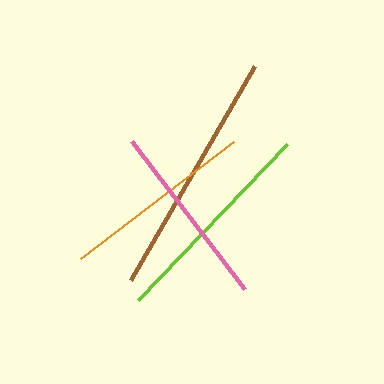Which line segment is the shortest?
The pink line is the shortest at approximately 186 pixels.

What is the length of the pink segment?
The pink segment is approximately 186 pixels long.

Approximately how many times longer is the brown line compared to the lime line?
The brown line is approximately 1.1 times the length of the lime line.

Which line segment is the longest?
The brown line is the longest at approximately 247 pixels.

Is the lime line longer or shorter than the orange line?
The lime line is longer than the orange line.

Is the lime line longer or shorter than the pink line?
The lime line is longer than the pink line.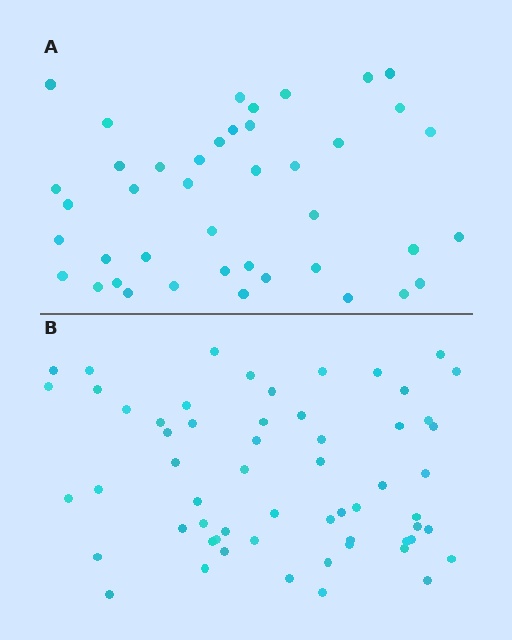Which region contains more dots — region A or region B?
Region B (the bottom region) has more dots.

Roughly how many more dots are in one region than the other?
Region B has approximately 15 more dots than region A.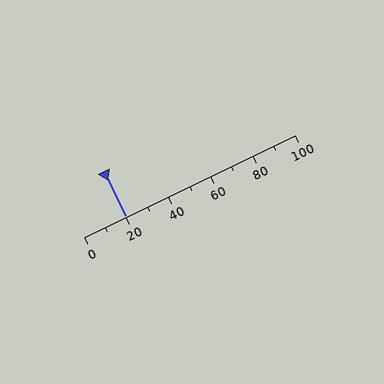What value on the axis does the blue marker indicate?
The marker indicates approximately 20.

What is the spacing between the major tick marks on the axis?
The major ticks are spaced 20 apart.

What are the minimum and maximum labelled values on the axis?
The axis runs from 0 to 100.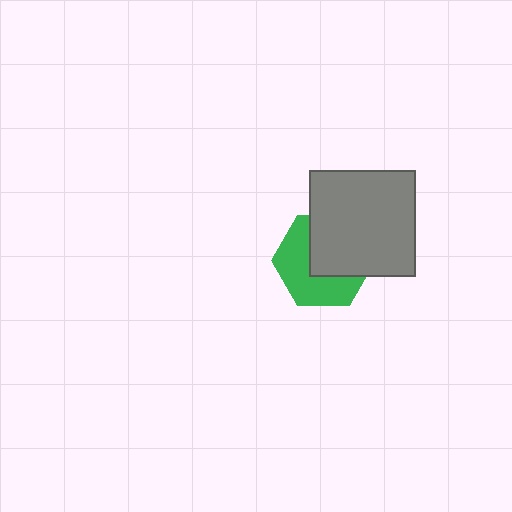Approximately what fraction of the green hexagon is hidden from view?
Roughly 49% of the green hexagon is hidden behind the gray square.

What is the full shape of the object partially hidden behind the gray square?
The partially hidden object is a green hexagon.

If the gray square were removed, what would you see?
You would see the complete green hexagon.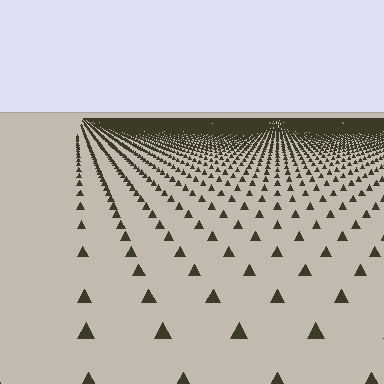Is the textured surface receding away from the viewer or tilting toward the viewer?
The surface is receding away from the viewer. Texture elements get smaller and denser toward the top.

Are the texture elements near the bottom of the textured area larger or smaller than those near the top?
Larger. Near the bottom, elements are closer to the viewer and appear at a bigger on-screen size.